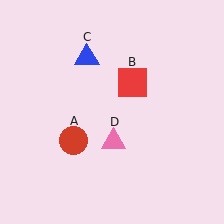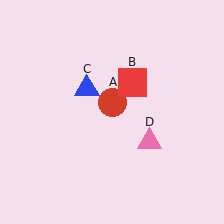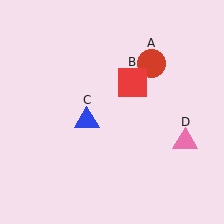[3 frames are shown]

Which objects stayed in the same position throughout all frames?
Red square (object B) remained stationary.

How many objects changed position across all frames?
3 objects changed position: red circle (object A), blue triangle (object C), pink triangle (object D).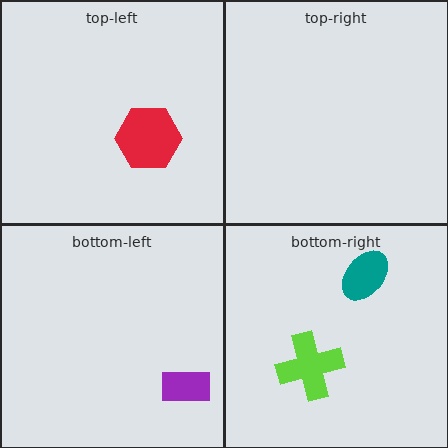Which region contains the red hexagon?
The top-left region.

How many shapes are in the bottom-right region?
2.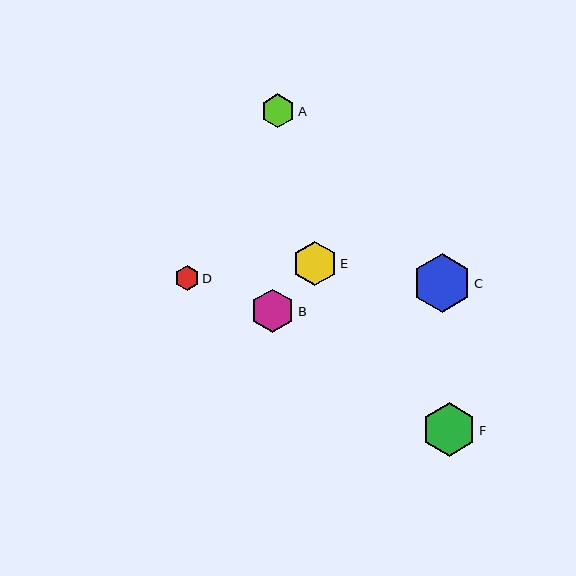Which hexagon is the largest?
Hexagon C is the largest with a size of approximately 59 pixels.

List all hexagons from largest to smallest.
From largest to smallest: C, F, E, B, A, D.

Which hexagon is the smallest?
Hexagon D is the smallest with a size of approximately 25 pixels.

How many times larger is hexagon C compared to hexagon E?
Hexagon C is approximately 1.3 times the size of hexagon E.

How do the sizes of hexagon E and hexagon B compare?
Hexagon E and hexagon B are approximately the same size.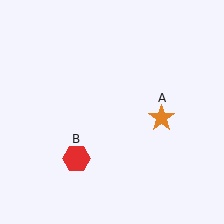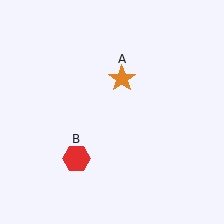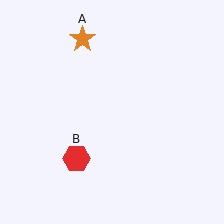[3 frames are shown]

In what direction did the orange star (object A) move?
The orange star (object A) moved up and to the left.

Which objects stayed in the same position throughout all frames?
Red hexagon (object B) remained stationary.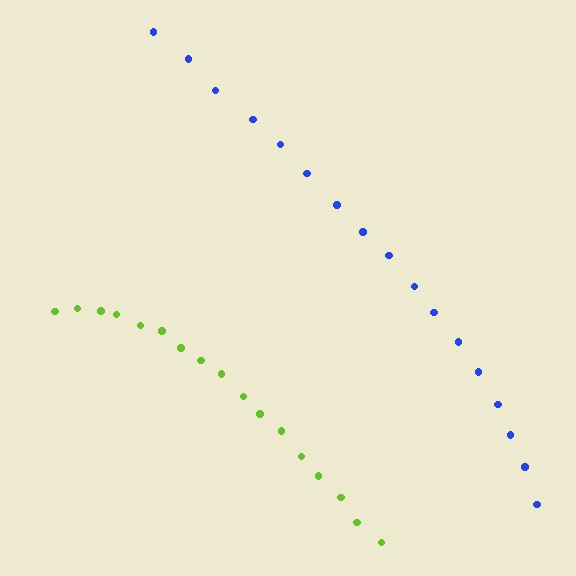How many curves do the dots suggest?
There are 2 distinct paths.